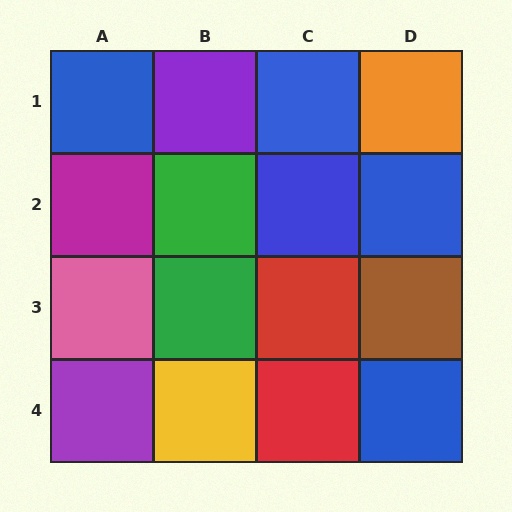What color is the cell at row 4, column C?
Red.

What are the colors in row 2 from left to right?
Magenta, green, blue, blue.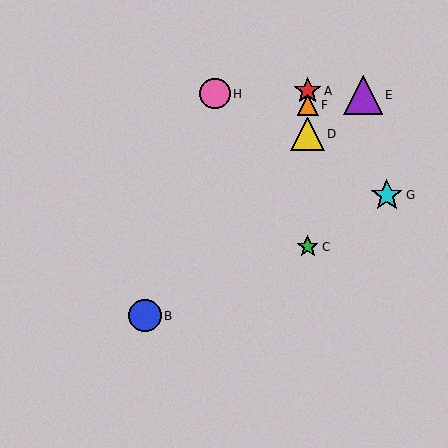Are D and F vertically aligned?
Yes, both are at x≈308.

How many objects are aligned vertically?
4 objects (A, C, D, F) are aligned vertically.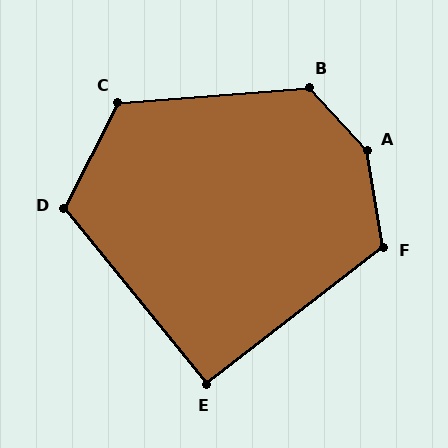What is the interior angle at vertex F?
Approximately 118 degrees (obtuse).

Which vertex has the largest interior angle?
A, at approximately 147 degrees.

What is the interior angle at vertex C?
Approximately 122 degrees (obtuse).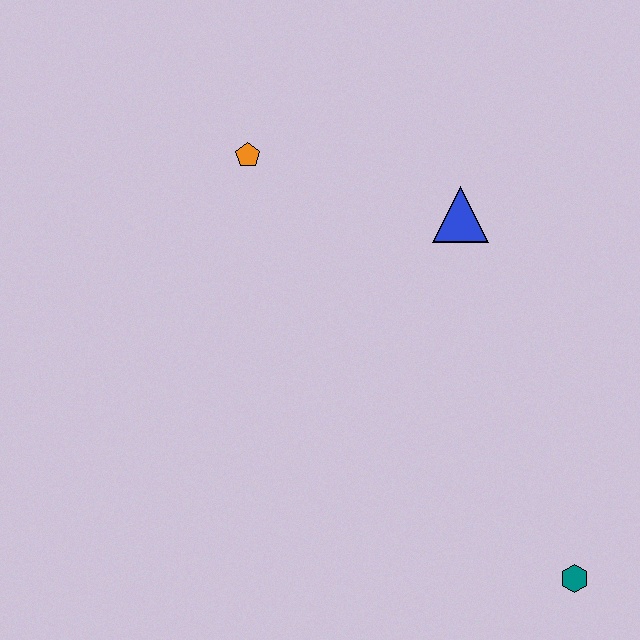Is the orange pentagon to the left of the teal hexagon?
Yes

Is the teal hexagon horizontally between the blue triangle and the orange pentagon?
No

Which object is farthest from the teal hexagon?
The orange pentagon is farthest from the teal hexagon.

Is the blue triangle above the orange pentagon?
No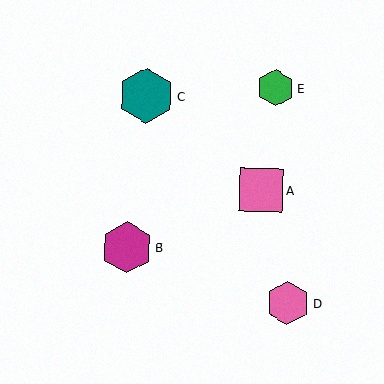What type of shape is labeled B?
Shape B is a magenta hexagon.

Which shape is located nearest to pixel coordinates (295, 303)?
The pink hexagon (labeled D) at (288, 303) is nearest to that location.